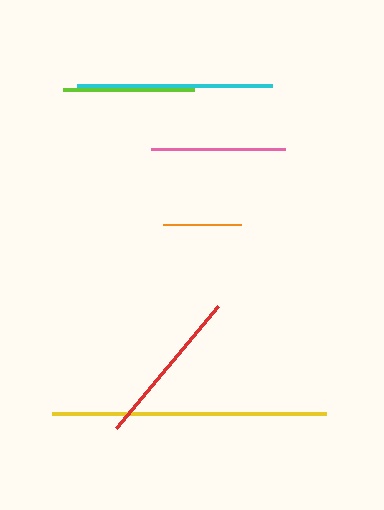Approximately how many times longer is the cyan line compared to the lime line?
The cyan line is approximately 1.5 times the length of the lime line.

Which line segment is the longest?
The yellow line is the longest at approximately 275 pixels.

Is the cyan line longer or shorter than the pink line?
The cyan line is longer than the pink line.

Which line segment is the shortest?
The orange line is the shortest at approximately 78 pixels.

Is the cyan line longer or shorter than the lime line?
The cyan line is longer than the lime line.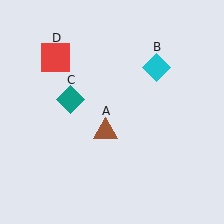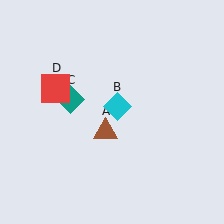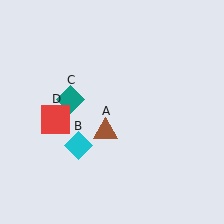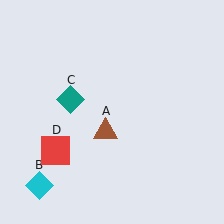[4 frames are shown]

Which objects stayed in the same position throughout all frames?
Brown triangle (object A) and teal diamond (object C) remained stationary.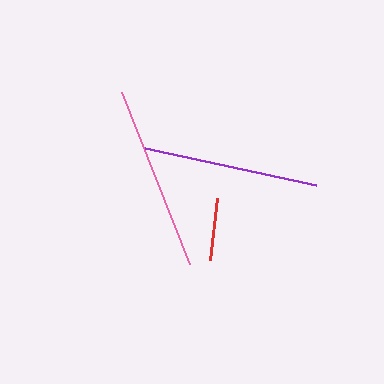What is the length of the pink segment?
The pink segment is approximately 185 pixels long.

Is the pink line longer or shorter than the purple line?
The pink line is longer than the purple line.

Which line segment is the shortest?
The red line is the shortest at approximately 63 pixels.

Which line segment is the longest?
The pink line is the longest at approximately 185 pixels.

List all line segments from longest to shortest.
From longest to shortest: pink, purple, red.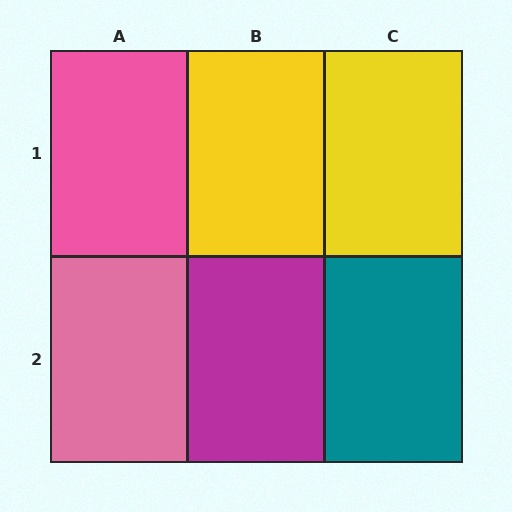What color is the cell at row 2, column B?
Magenta.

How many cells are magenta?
1 cell is magenta.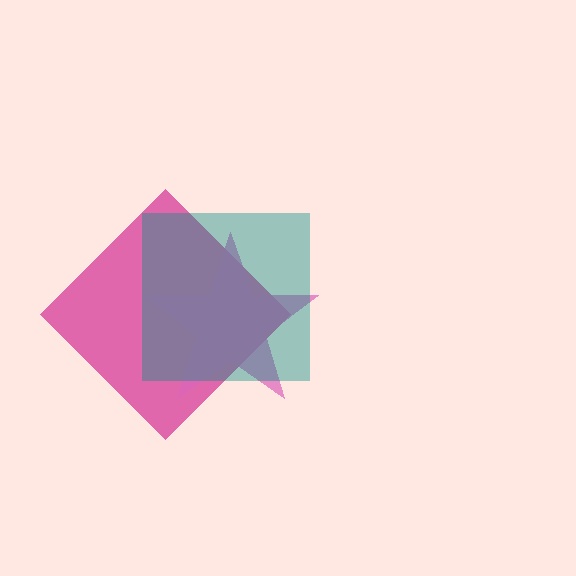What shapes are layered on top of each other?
The layered shapes are: a magenta diamond, a pink star, a teal square.